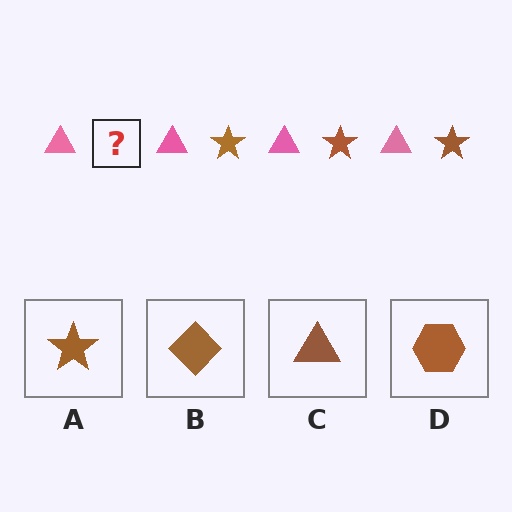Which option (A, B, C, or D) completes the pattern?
A.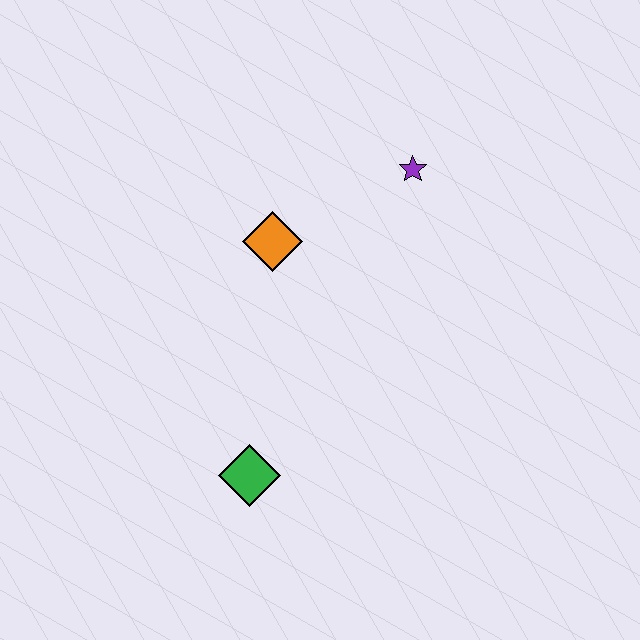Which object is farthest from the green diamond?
The purple star is farthest from the green diamond.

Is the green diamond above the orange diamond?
No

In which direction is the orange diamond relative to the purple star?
The orange diamond is to the left of the purple star.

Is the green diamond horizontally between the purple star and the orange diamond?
No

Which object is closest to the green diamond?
The orange diamond is closest to the green diamond.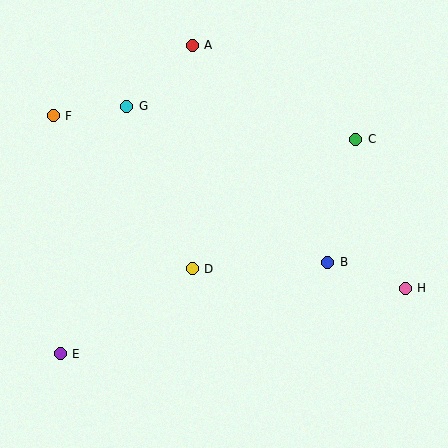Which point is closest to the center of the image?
Point D at (192, 269) is closest to the center.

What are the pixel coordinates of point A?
Point A is at (192, 45).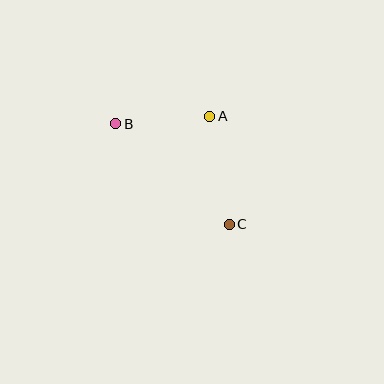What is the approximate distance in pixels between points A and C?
The distance between A and C is approximately 110 pixels.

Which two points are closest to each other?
Points A and B are closest to each other.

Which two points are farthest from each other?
Points B and C are farthest from each other.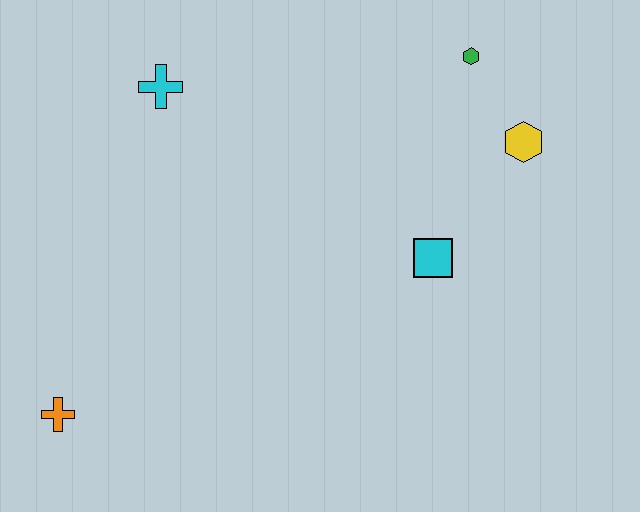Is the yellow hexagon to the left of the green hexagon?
No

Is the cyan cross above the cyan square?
Yes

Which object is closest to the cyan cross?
The green hexagon is closest to the cyan cross.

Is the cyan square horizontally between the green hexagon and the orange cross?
Yes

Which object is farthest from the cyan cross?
The yellow hexagon is farthest from the cyan cross.